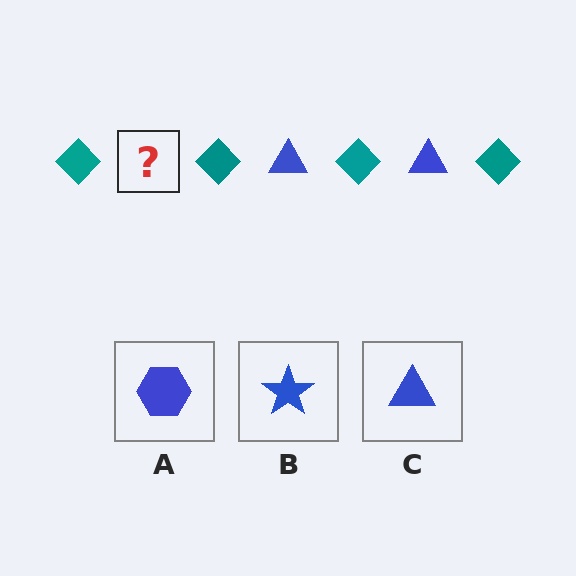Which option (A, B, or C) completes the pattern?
C.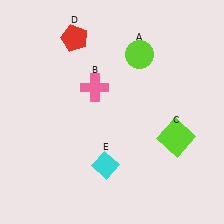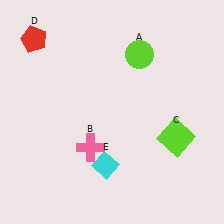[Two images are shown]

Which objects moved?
The objects that moved are: the pink cross (B), the red pentagon (D).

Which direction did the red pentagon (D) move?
The red pentagon (D) moved left.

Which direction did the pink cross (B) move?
The pink cross (B) moved down.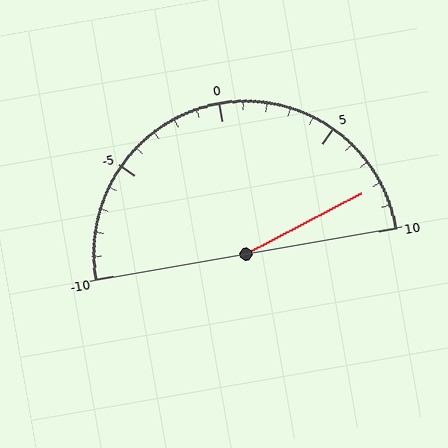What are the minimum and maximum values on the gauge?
The gauge ranges from -10 to 10.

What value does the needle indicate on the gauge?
The needle indicates approximately 8.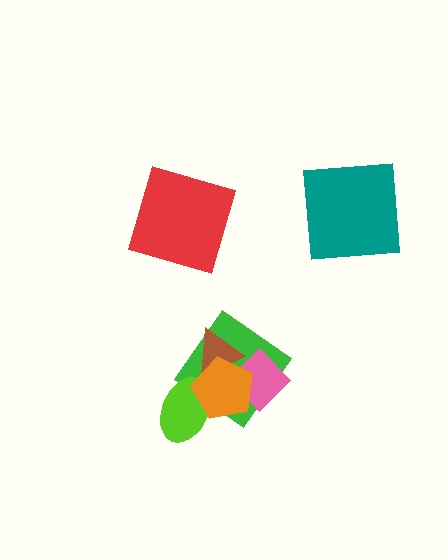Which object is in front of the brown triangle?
The orange pentagon is in front of the brown triangle.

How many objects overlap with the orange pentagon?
4 objects overlap with the orange pentagon.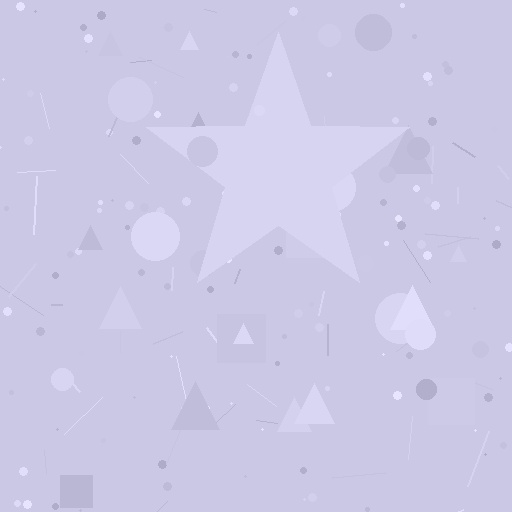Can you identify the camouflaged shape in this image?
The camouflaged shape is a star.